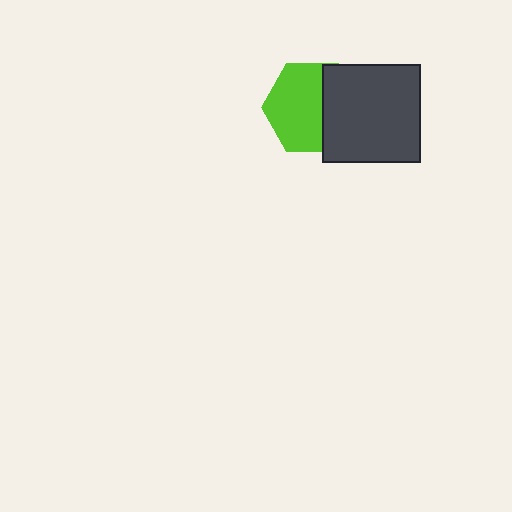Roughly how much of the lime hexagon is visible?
About half of it is visible (roughly 62%).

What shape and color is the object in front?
The object in front is a dark gray square.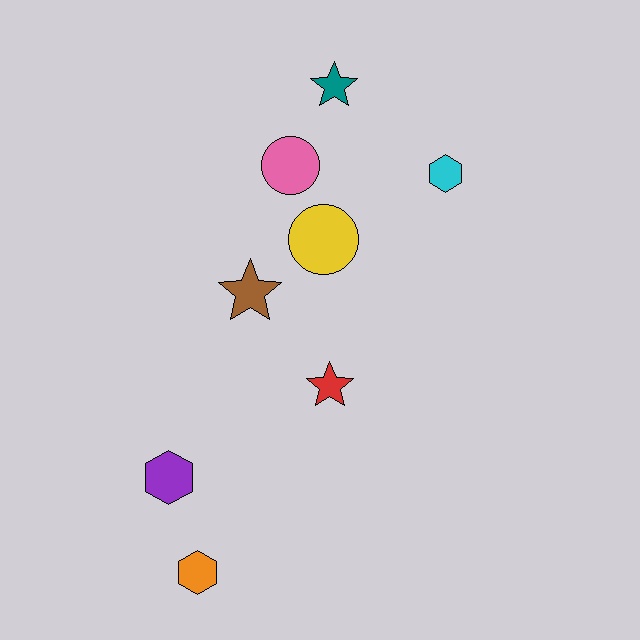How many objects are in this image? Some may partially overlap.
There are 8 objects.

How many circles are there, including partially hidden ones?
There are 2 circles.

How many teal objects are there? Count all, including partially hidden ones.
There is 1 teal object.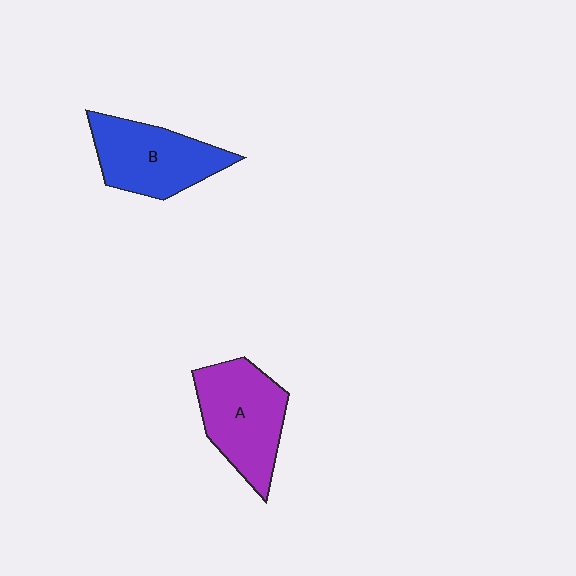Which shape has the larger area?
Shape A (purple).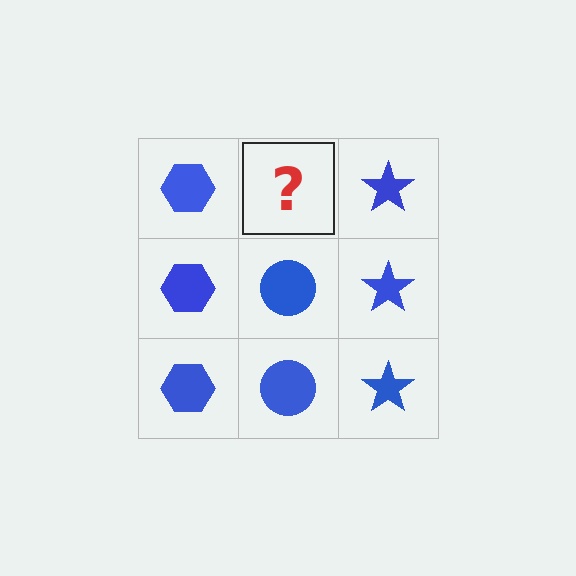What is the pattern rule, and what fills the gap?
The rule is that each column has a consistent shape. The gap should be filled with a blue circle.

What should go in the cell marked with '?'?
The missing cell should contain a blue circle.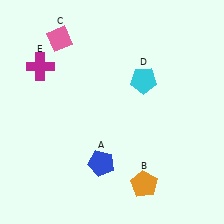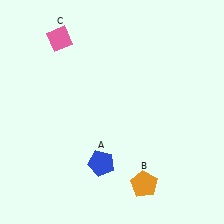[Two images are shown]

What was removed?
The magenta cross (E), the cyan pentagon (D) were removed in Image 2.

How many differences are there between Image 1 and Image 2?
There are 2 differences between the two images.